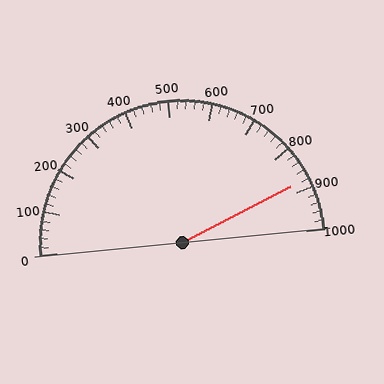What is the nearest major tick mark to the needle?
The nearest major tick mark is 900.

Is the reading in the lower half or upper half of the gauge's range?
The reading is in the upper half of the range (0 to 1000).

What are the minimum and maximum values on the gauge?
The gauge ranges from 0 to 1000.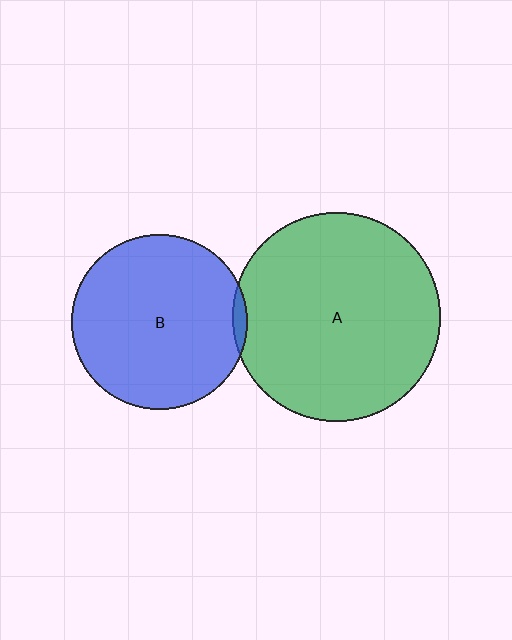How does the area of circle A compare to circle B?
Approximately 1.4 times.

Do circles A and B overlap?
Yes.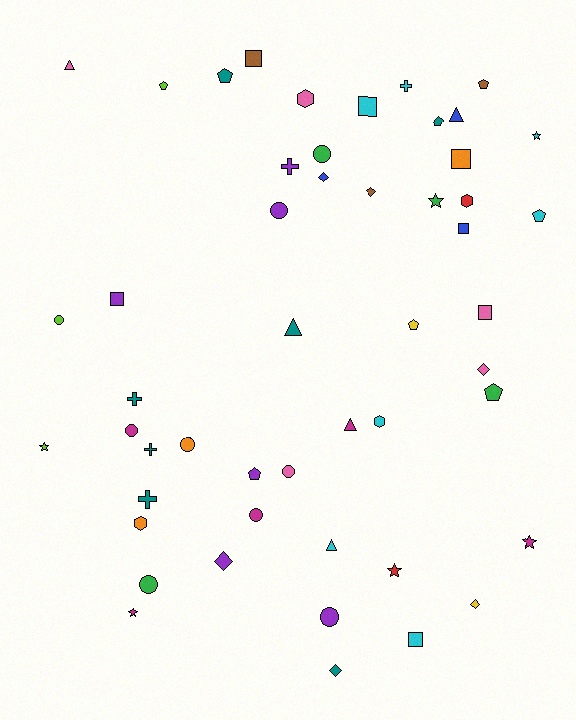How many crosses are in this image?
There are 5 crosses.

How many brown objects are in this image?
There are 3 brown objects.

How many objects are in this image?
There are 50 objects.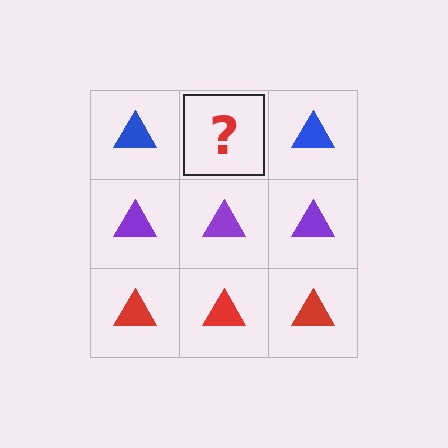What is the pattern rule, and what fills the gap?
The rule is that each row has a consistent color. The gap should be filled with a blue triangle.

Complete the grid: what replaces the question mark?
The question mark should be replaced with a blue triangle.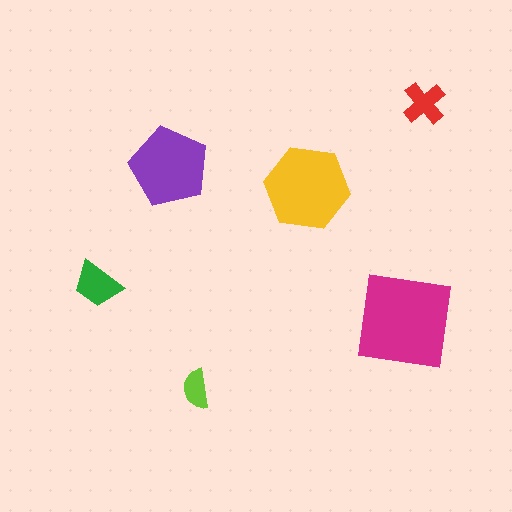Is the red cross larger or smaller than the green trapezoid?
Smaller.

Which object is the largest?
The magenta square.